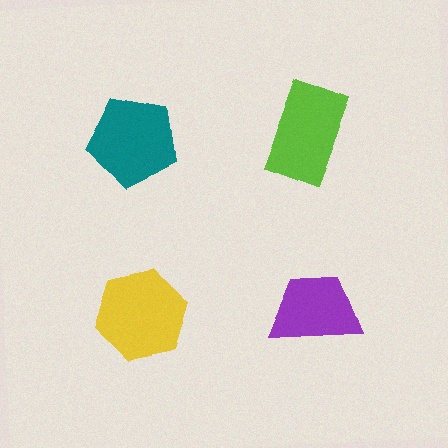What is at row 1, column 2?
A lime rectangle.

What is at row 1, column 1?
A teal pentagon.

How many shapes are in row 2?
2 shapes.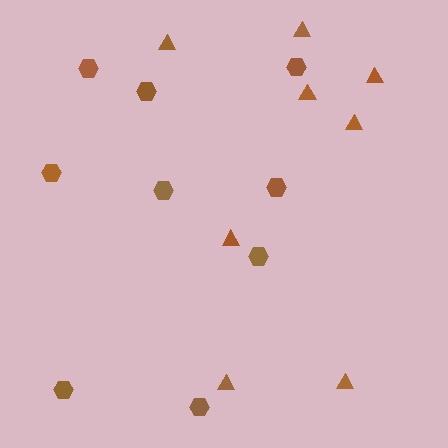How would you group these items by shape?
There are 2 groups: one group of triangles (8) and one group of hexagons (9).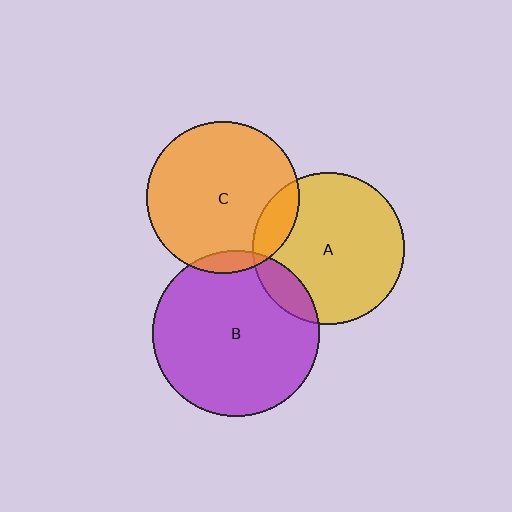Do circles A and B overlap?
Yes.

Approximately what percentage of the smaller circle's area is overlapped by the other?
Approximately 15%.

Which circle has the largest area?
Circle B (purple).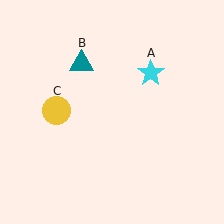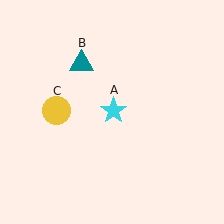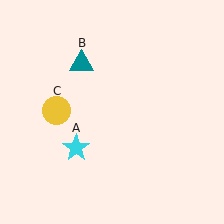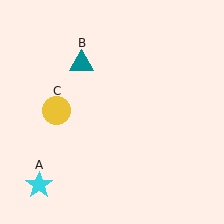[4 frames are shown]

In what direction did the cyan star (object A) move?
The cyan star (object A) moved down and to the left.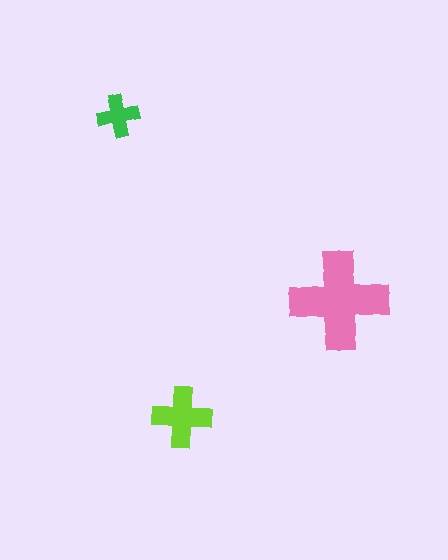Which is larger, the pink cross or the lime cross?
The pink one.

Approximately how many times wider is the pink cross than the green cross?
About 2.5 times wider.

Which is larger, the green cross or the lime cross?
The lime one.